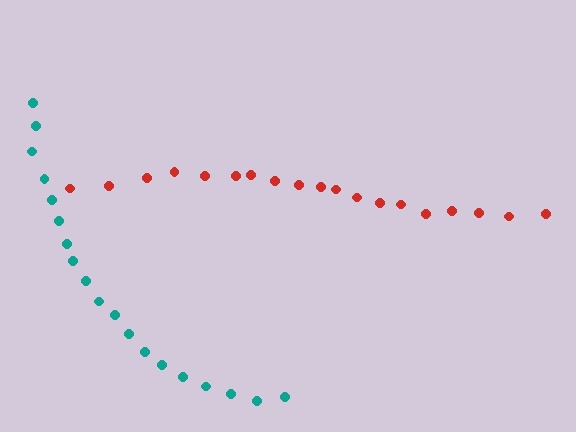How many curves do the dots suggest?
There are 2 distinct paths.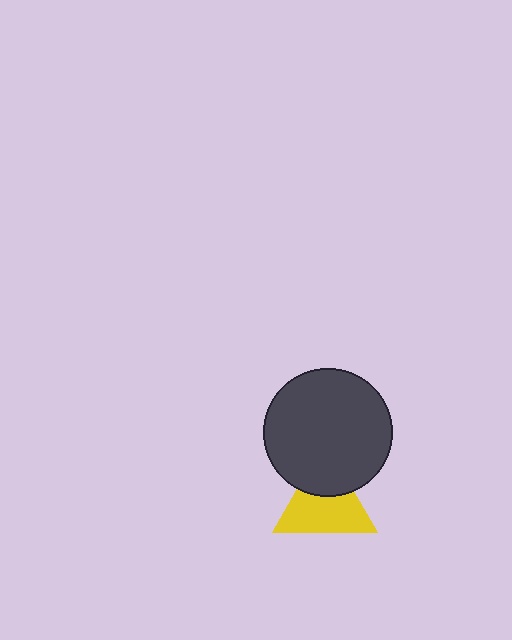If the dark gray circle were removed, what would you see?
You would see the complete yellow triangle.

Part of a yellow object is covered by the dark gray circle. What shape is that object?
It is a triangle.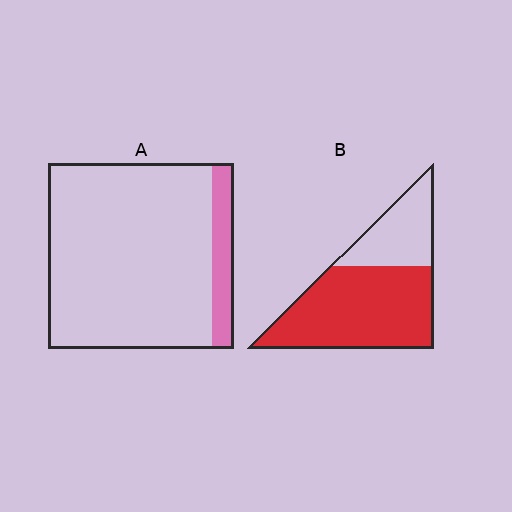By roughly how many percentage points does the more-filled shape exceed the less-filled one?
By roughly 55 percentage points (B over A).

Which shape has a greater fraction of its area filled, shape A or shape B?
Shape B.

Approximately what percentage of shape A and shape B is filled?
A is approximately 10% and B is approximately 70%.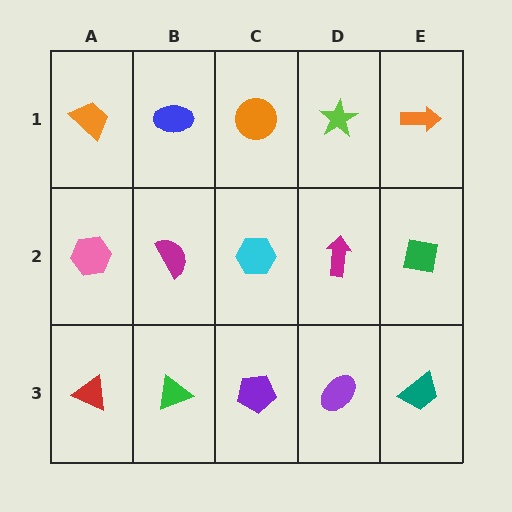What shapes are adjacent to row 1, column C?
A cyan hexagon (row 2, column C), a blue ellipse (row 1, column B), a lime star (row 1, column D).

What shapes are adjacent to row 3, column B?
A magenta semicircle (row 2, column B), a red triangle (row 3, column A), a purple pentagon (row 3, column C).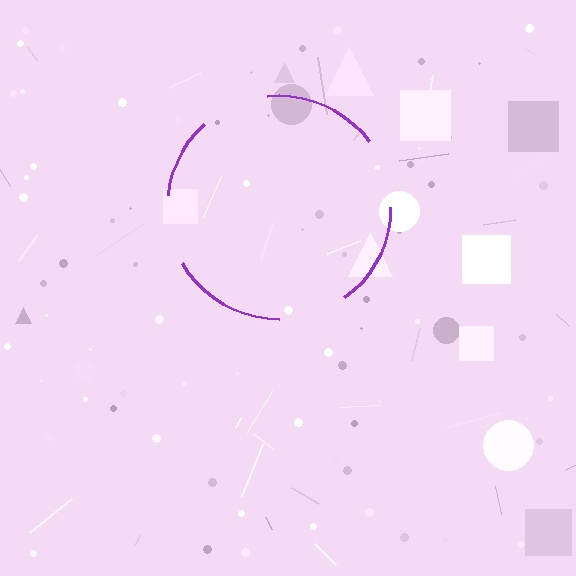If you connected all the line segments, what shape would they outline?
They would outline a circle.